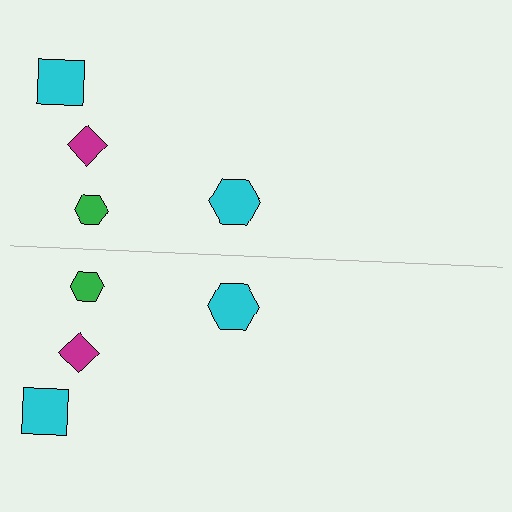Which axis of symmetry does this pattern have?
The pattern has a horizontal axis of symmetry running through the center of the image.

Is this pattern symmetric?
Yes, this pattern has bilateral (reflection) symmetry.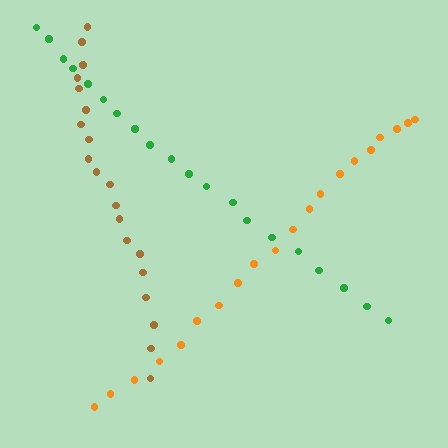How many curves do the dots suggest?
There are 3 distinct paths.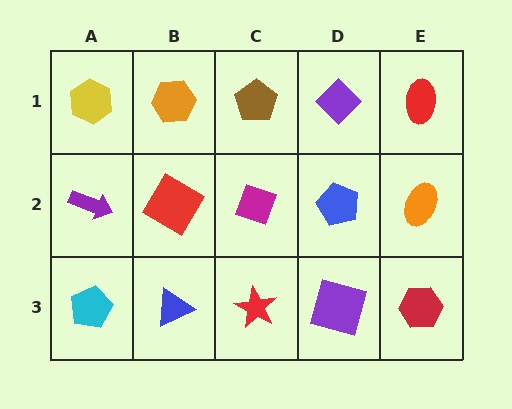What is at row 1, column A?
A yellow hexagon.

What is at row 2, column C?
A magenta diamond.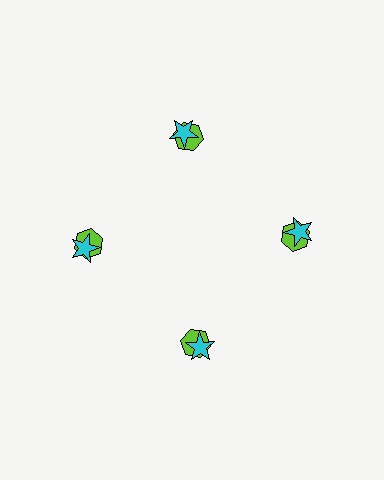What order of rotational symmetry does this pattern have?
This pattern has 4-fold rotational symmetry.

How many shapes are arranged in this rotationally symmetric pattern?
There are 8 shapes, arranged in 4 groups of 2.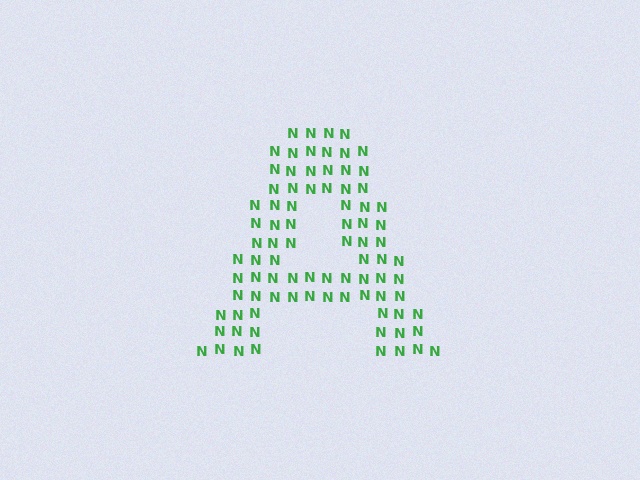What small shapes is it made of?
It is made of small letter N's.